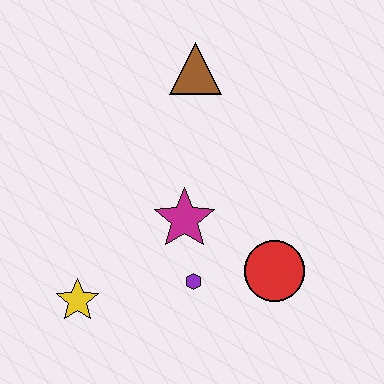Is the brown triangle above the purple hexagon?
Yes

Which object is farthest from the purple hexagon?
The brown triangle is farthest from the purple hexagon.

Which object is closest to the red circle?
The purple hexagon is closest to the red circle.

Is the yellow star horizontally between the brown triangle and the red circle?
No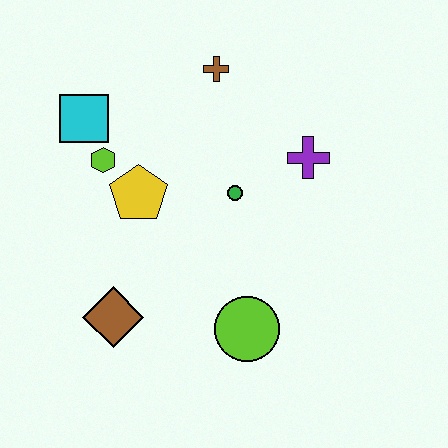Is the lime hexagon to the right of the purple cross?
No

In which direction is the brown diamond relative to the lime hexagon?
The brown diamond is below the lime hexagon.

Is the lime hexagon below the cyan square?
Yes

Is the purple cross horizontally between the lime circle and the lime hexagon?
No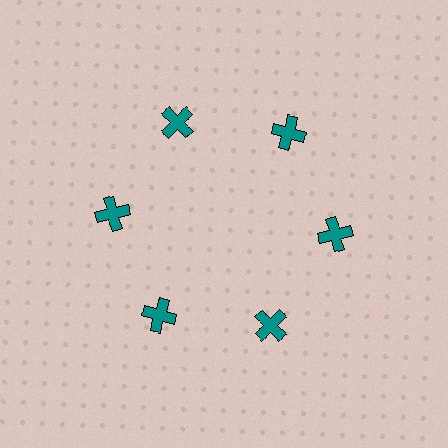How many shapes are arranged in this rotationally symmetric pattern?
There are 6 shapes, arranged in 6 groups of 1.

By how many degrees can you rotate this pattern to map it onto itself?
The pattern maps onto itself every 60 degrees of rotation.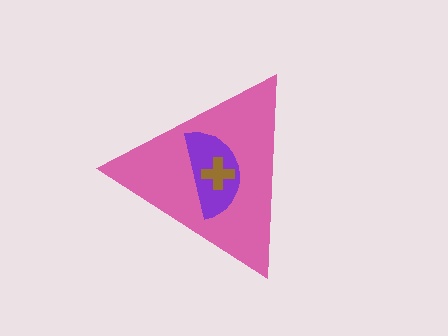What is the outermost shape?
The pink triangle.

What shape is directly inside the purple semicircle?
The brown cross.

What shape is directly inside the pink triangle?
The purple semicircle.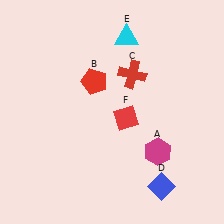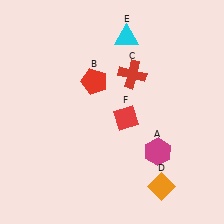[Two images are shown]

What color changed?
The diamond (D) changed from blue in Image 1 to orange in Image 2.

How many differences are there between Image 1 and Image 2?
There is 1 difference between the two images.